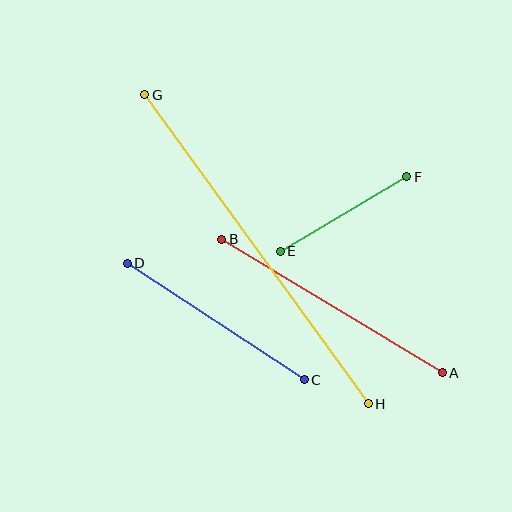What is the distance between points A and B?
The distance is approximately 258 pixels.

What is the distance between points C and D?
The distance is approximately 212 pixels.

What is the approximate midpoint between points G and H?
The midpoint is at approximately (256, 249) pixels.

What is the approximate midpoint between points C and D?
The midpoint is at approximately (216, 321) pixels.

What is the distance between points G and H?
The distance is approximately 381 pixels.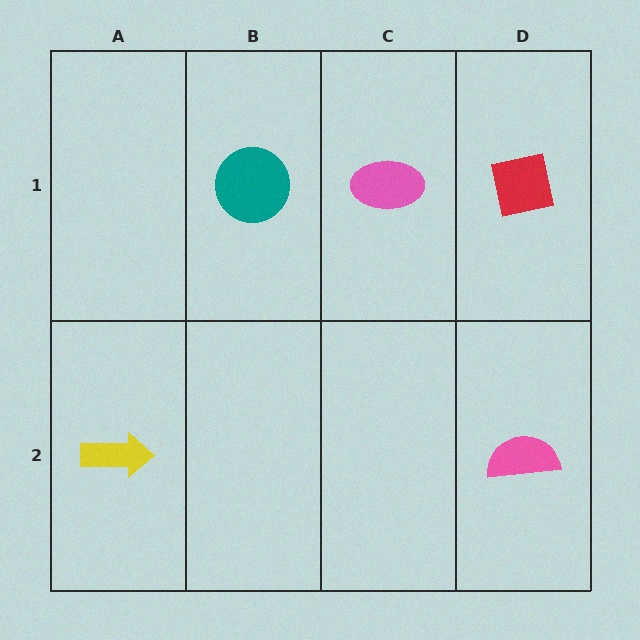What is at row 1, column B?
A teal circle.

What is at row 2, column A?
A yellow arrow.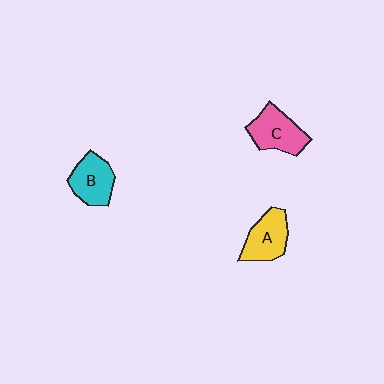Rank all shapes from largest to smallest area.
From largest to smallest: C (pink), A (yellow), B (cyan).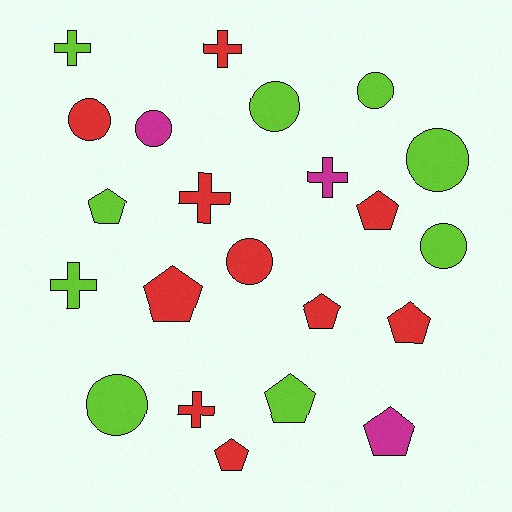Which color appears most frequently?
Red, with 10 objects.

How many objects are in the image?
There are 22 objects.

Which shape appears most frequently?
Pentagon, with 8 objects.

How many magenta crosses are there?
There is 1 magenta cross.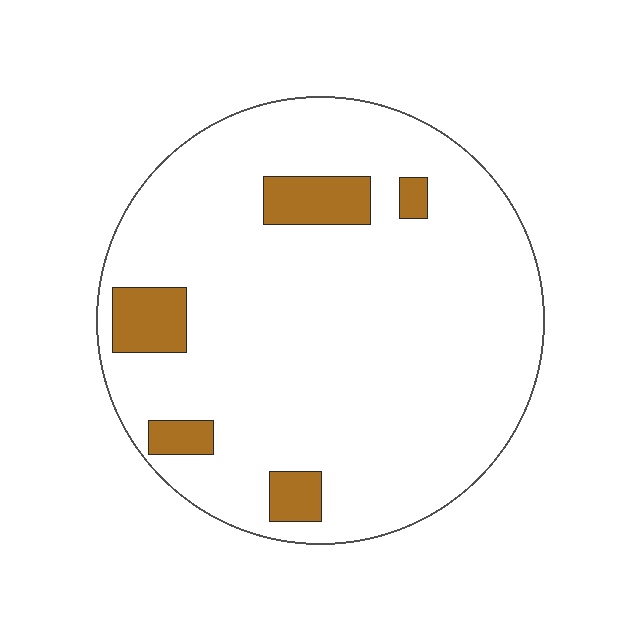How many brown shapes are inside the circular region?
5.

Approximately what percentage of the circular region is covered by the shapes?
Approximately 10%.